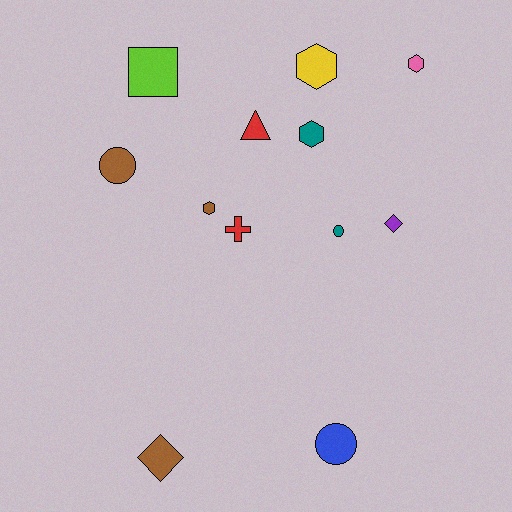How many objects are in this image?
There are 12 objects.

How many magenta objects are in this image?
There are no magenta objects.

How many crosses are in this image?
There is 1 cross.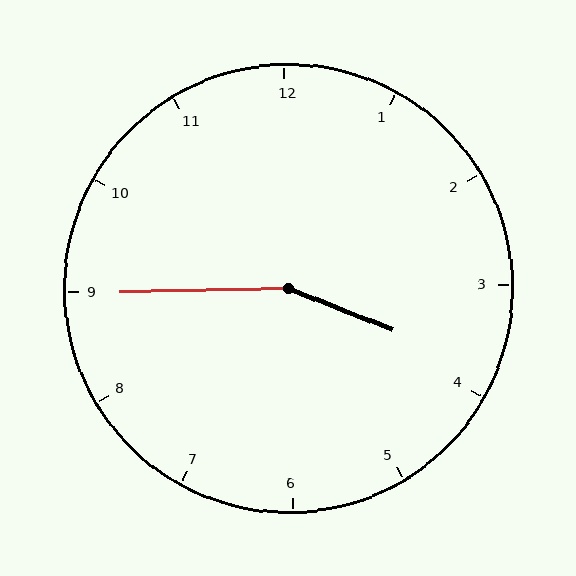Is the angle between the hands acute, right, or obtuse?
It is obtuse.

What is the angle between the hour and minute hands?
Approximately 158 degrees.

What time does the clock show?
3:45.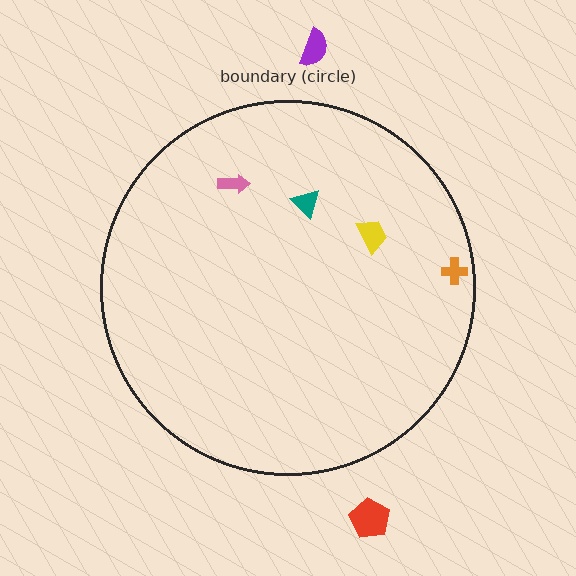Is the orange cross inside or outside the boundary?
Inside.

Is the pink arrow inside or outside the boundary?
Inside.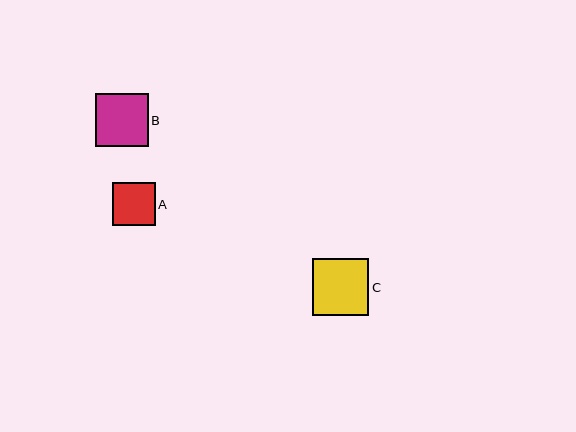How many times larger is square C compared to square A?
Square C is approximately 1.3 times the size of square A.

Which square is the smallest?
Square A is the smallest with a size of approximately 43 pixels.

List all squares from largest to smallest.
From largest to smallest: C, B, A.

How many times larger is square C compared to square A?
Square C is approximately 1.3 times the size of square A.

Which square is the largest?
Square C is the largest with a size of approximately 57 pixels.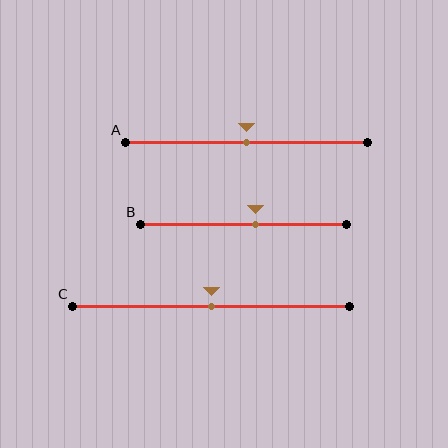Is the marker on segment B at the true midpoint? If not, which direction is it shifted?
No, the marker on segment B is shifted to the right by about 6% of the segment length.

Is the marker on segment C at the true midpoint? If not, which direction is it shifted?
Yes, the marker on segment C is at the true midpoint.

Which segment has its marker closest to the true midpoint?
Segment A has its marker closest to the true midpoint.